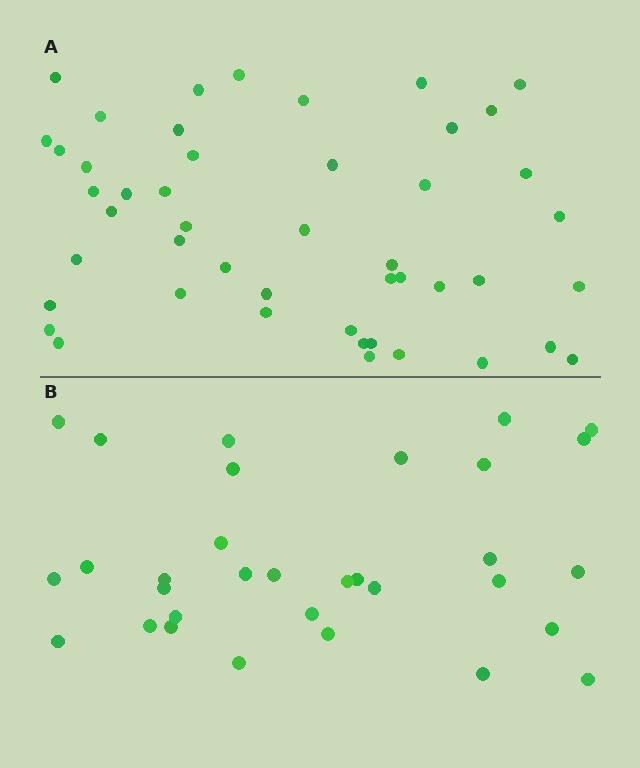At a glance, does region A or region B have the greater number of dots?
Region A (the top region) has more dots.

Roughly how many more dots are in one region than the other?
Region A has approximately 15 more dots than region B.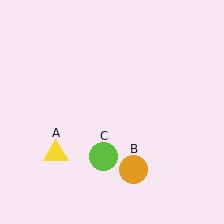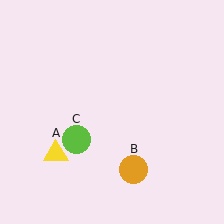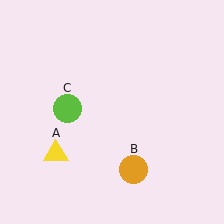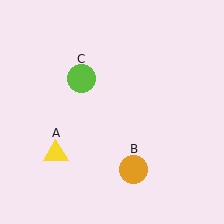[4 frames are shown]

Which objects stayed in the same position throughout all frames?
Yellow triangle (object A) and orange circle (object B) remained stationary.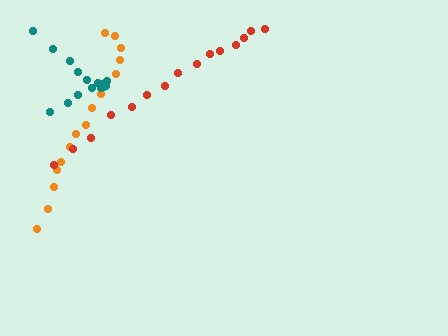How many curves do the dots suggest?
There are 3 distinct paths.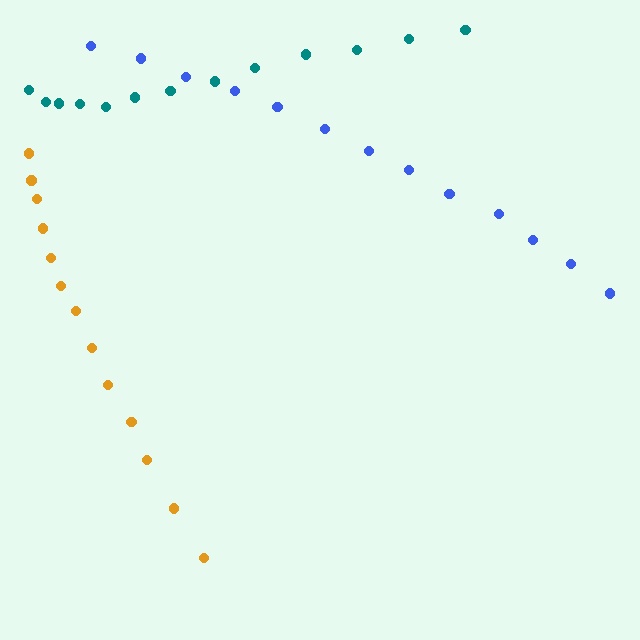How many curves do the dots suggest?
There are 3 distinct paths.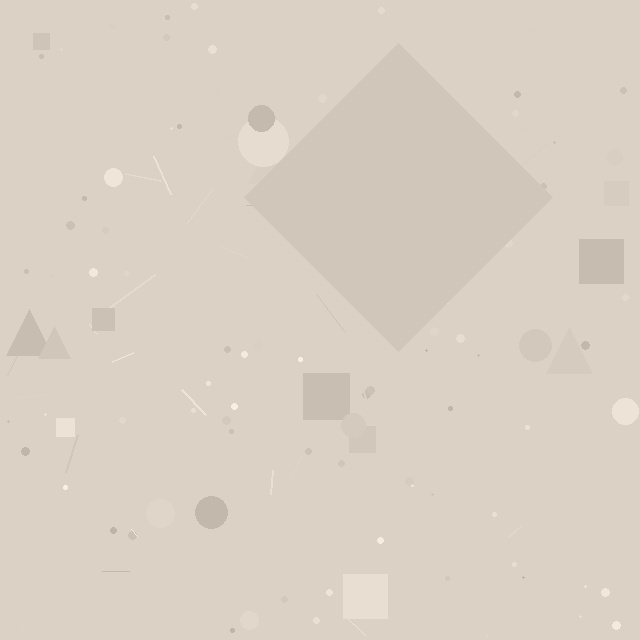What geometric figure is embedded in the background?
A diamond is embedded in the background.